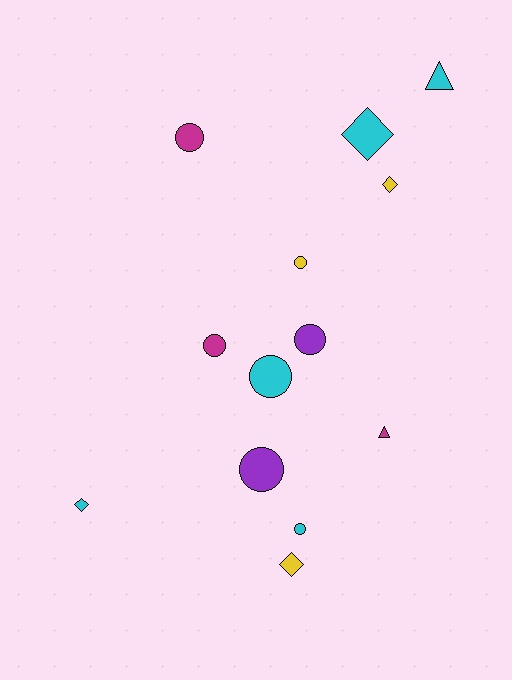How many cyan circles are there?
There are 2 cyan circles.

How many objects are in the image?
There are 13 objects.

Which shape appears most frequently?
Circle, with 7 objects.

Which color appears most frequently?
Cyan, with 5 objects.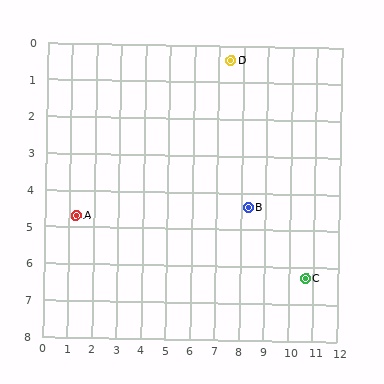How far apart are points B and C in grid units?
Points B and C are about 3.1 grid units apart.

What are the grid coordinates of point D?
Point D is at approximately (7.5, 0.4).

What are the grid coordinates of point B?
Point B is at approximately (8.3, 4.4).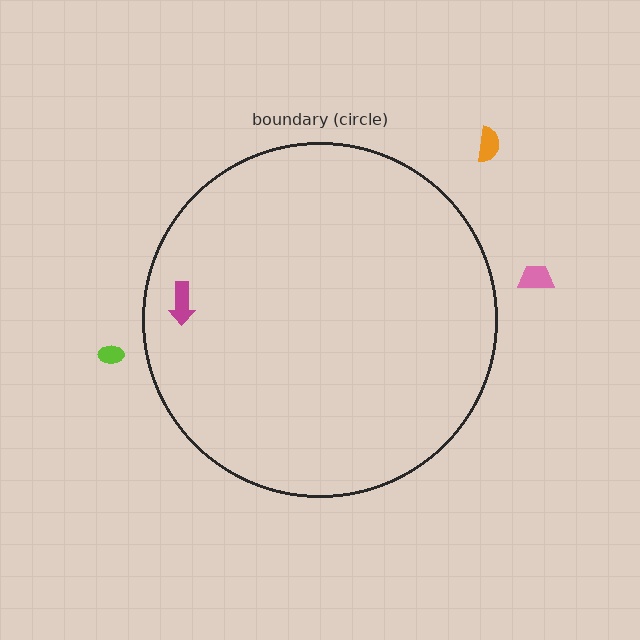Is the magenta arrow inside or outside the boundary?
Inside.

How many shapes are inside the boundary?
1 inside, 3 outside.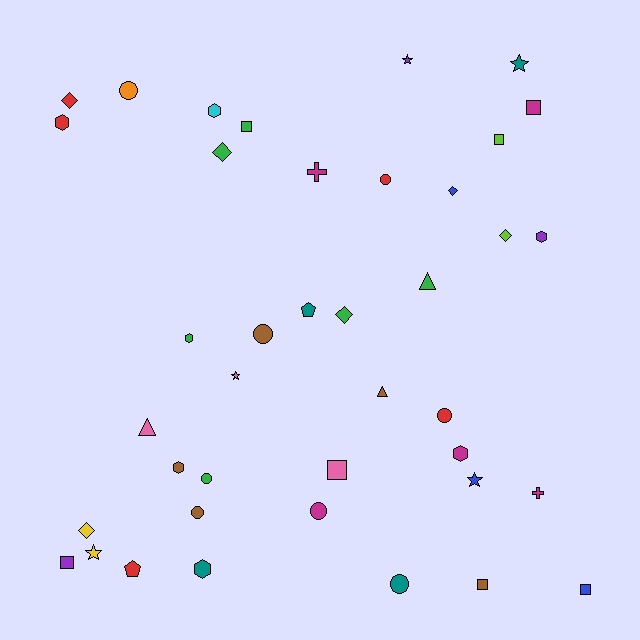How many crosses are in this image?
There are 2 crosses.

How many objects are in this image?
There are 40 objects.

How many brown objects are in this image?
There are 5 brown objects.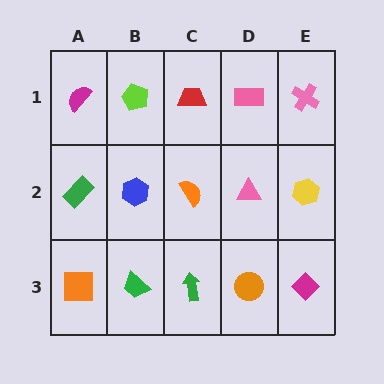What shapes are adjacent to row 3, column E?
A yellow hexagon (row 2, column E), an orange circle (row 3, column D).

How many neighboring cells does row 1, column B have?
3.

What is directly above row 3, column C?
An orange semicircle.